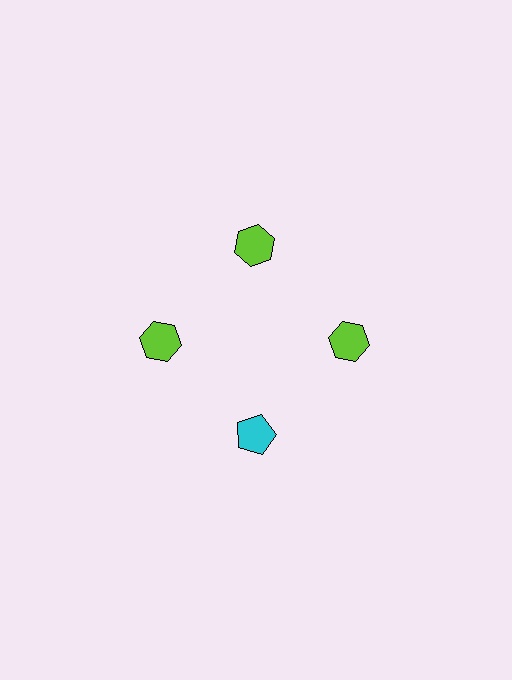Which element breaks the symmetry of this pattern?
The cyan pentagon at roughly the 6 o'clock position breaks the symmetry. All other shapes are lime hexagons.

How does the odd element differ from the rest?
It differs in both color (cyan instead of lime) and shape (pentagon instead of hexagon).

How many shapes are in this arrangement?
There are 4 shapes arranged in a ring pattern.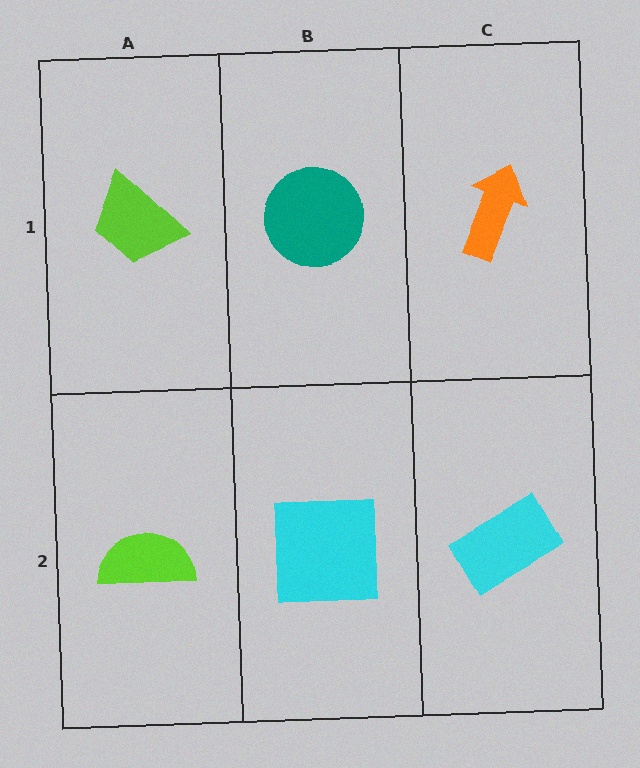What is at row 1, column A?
A lime trapezoid.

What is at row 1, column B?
A teal circle.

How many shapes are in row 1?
3 shapes.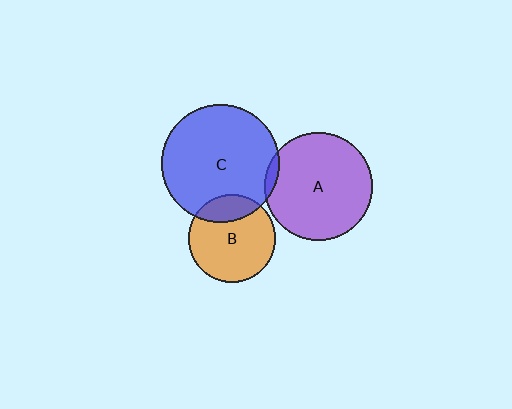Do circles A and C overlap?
Yes.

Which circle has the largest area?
Circle C (blue).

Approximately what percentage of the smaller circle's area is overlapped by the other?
Approximately 5%.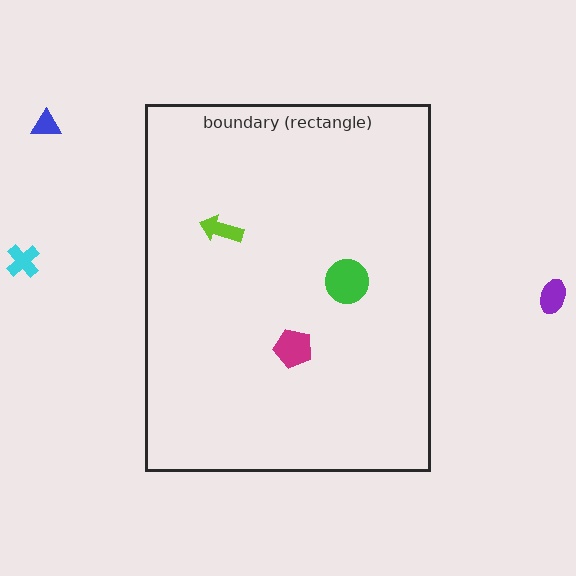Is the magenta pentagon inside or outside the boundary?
Inside.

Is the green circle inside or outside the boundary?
Inside.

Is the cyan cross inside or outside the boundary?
Outside.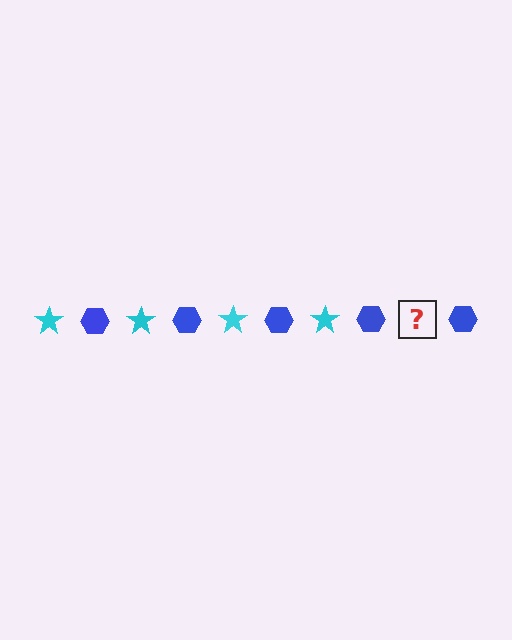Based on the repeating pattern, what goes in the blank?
The blank should be a cyan star.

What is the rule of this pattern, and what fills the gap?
The rule is that the pattern alternates between cyan star and blue hexagon. The gap should be filled with a cyan star.